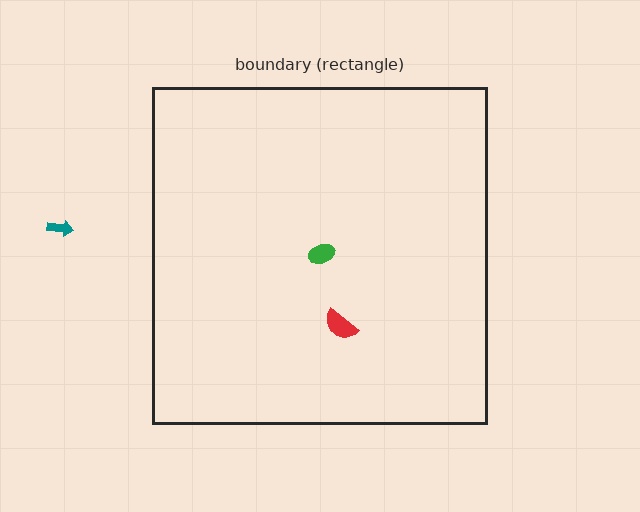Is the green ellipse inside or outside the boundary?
Inside.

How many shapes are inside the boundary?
2 inside, 1 outside.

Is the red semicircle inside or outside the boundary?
Inside.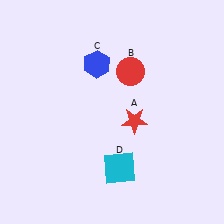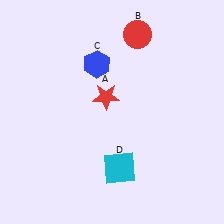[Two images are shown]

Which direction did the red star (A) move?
The red star (A) moved left.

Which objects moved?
The objects that moved are: the red star (A), the red circle (B).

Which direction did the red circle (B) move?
The red circle (B) moved up.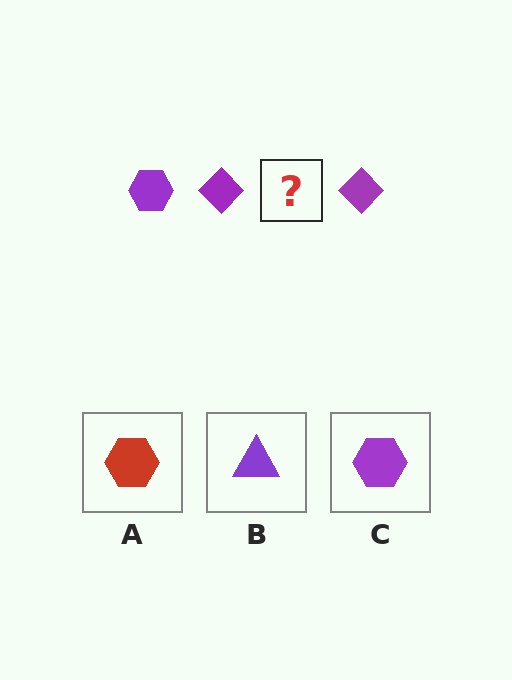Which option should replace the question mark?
Option C.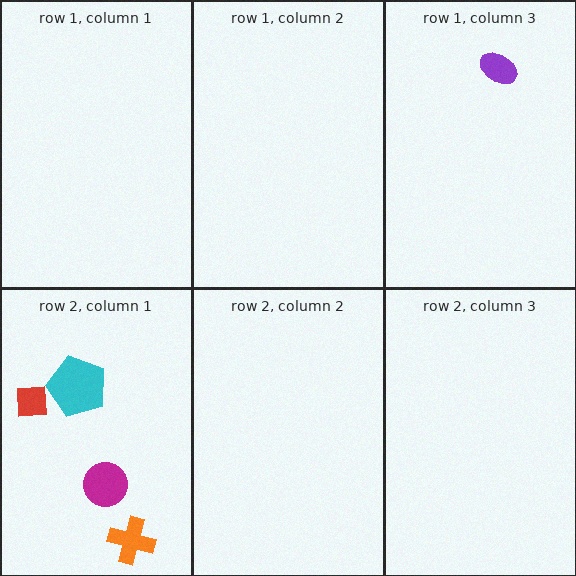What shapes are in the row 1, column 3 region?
The purple ellipse.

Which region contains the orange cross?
The row 2, column 1 region.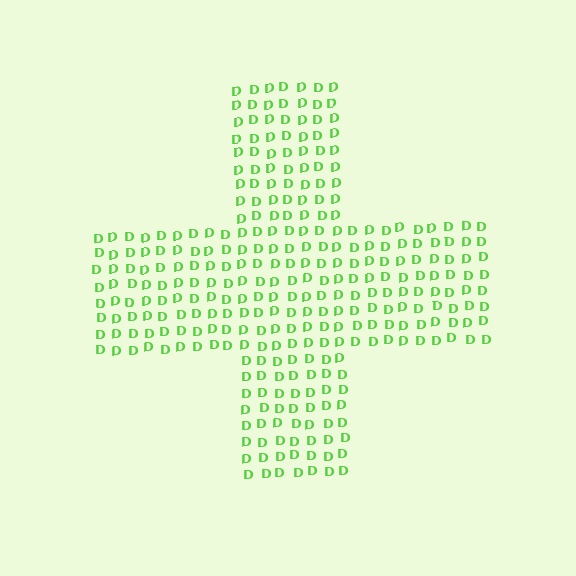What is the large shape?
The large shape is a cross.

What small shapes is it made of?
It is made of small letter D's.